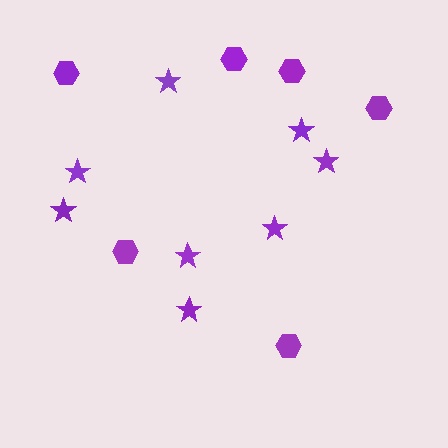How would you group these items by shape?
There are 2 groups: one group of hexagons (6) and one group of stars (8).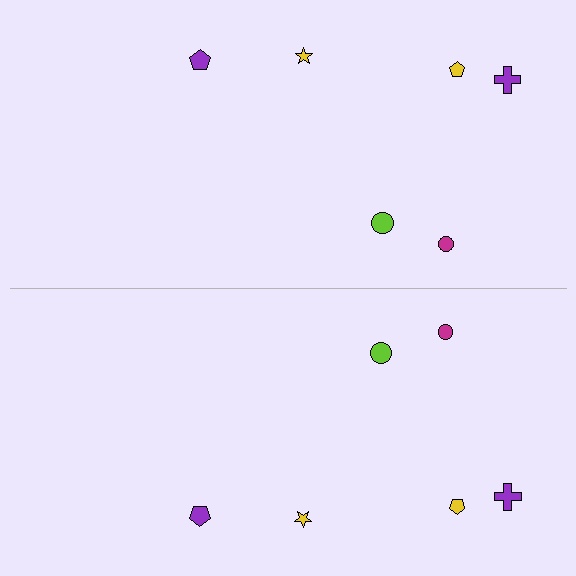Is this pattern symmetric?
Yes, this pattern has bilateral (reflection) symmetry.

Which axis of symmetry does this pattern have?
The pattern has a horizontal axis of symmetry running through the center of the image.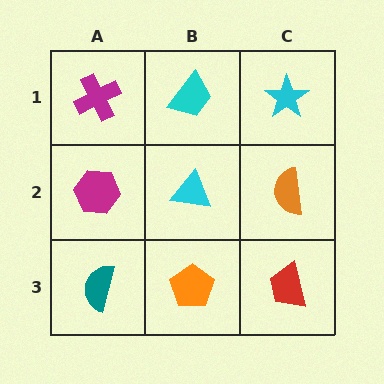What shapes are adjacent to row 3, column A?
A magenta hexagon (row 2, column A), an orange pentagon (row 3, column B).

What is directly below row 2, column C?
A red trapezoid.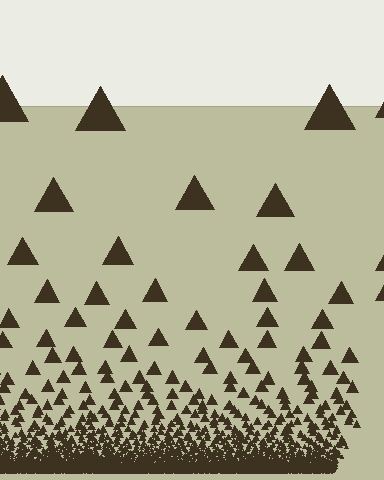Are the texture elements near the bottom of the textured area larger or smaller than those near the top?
Smaller. The gradient is inverted — elements near the bottom are smaller and denser.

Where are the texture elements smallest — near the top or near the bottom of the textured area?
Near the bottom.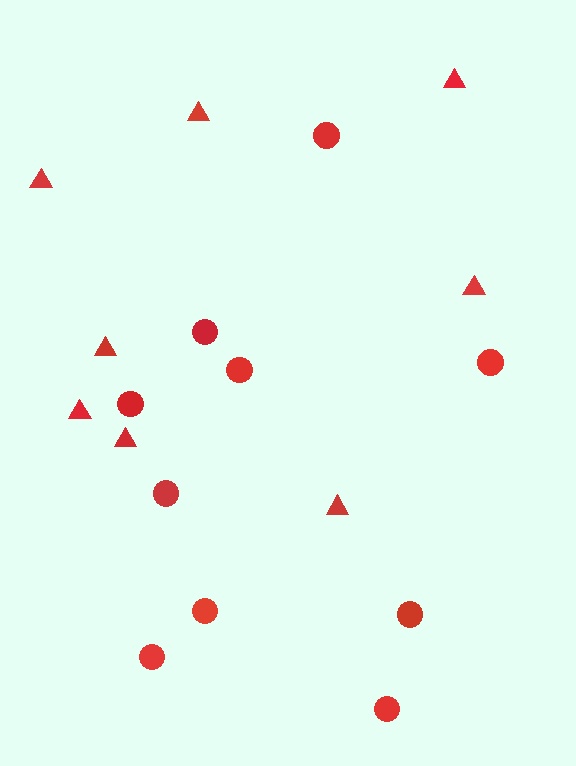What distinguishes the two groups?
There are 2 groups: one group of circles (10) and one group of triangles (8).